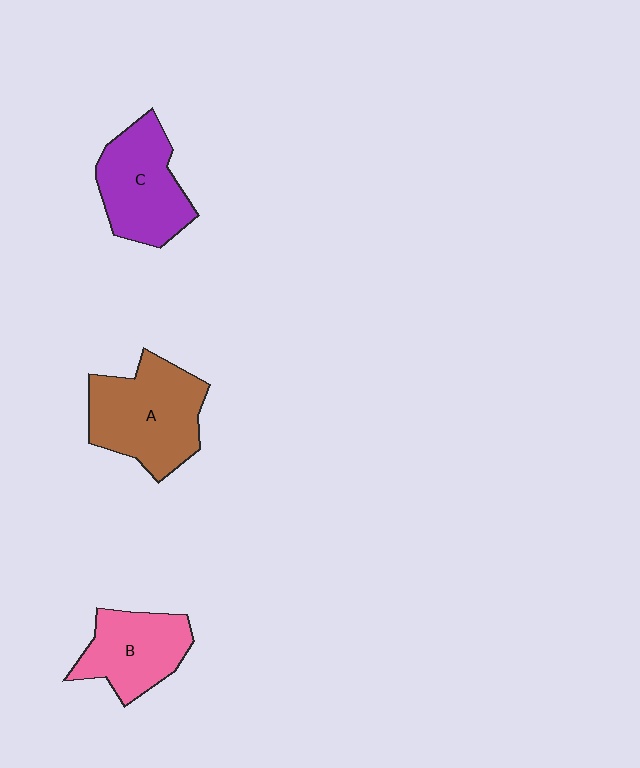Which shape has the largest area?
Shape A (brown).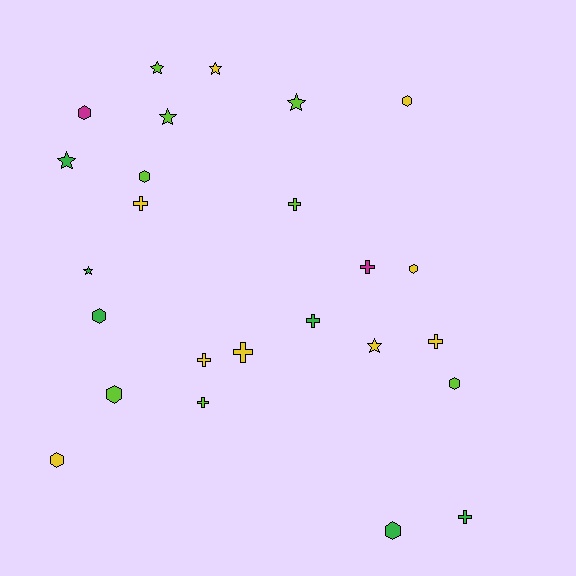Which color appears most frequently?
Yellow, with 9 objects.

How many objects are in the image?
There are 25 objects.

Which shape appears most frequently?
Cross, with 9 objects.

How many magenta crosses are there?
There is 1 magenta cross.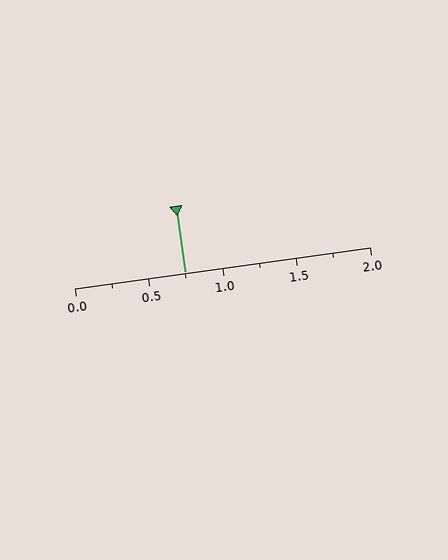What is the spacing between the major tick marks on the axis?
The major ticks are spaced 0.5 apart.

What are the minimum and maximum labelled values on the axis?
The axis runs from 0.0 to 2.0.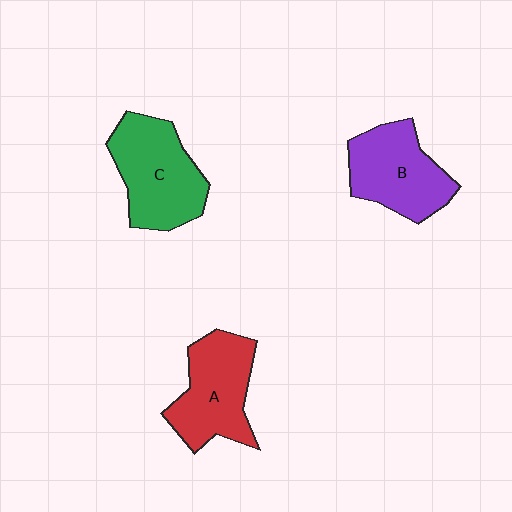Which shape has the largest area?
Shape C (green).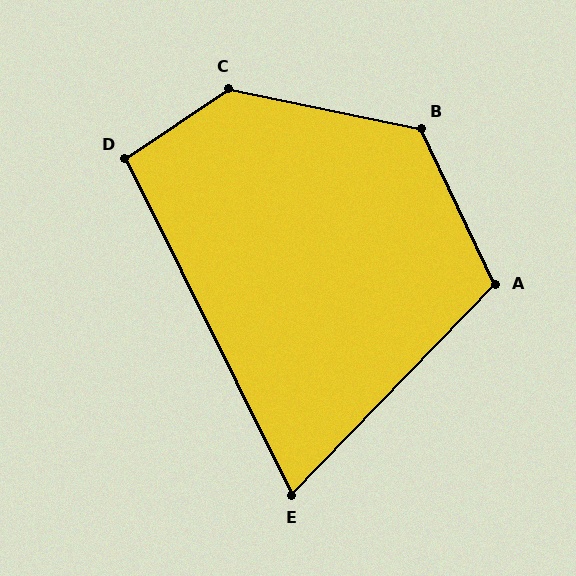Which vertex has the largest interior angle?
C, at approximately 134 degrees.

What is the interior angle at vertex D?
Approximately 98 degrees (obtuse).